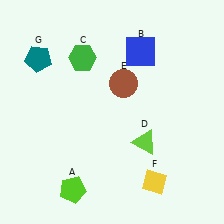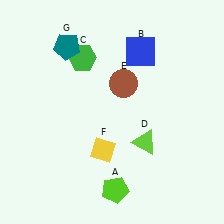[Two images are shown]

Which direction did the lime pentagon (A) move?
The lime pentagon (A) moved right.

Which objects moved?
The objects that moved are: the lime pentagon (A), the yellow diamond (F), the teal pentagon (G).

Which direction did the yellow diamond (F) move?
The yellow diamond (F) moved left.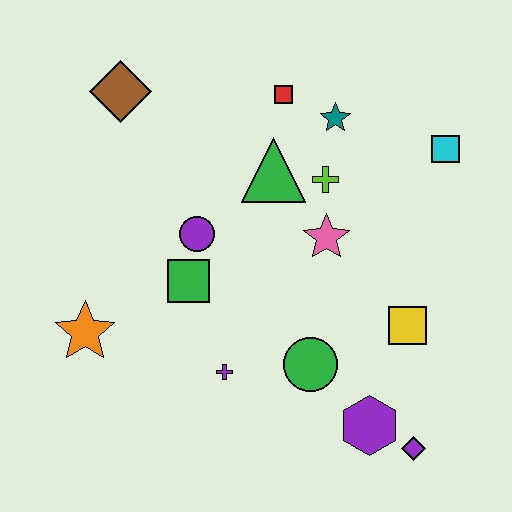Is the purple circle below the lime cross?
Yes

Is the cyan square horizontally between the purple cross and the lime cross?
No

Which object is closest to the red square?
The teal star is closest to the red square.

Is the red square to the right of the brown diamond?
Yes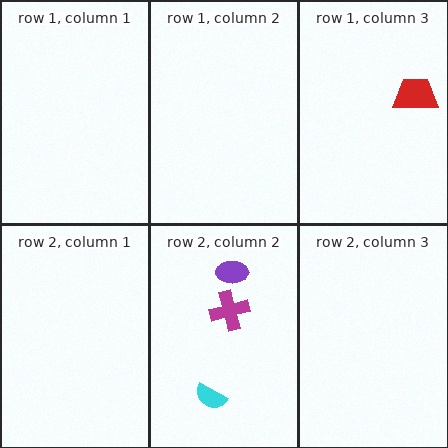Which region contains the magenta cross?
The row 2, column 2 region.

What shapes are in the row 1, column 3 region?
The red trapezoid.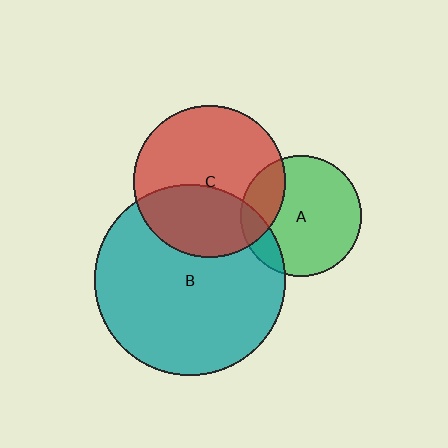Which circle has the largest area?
Circle B (teal).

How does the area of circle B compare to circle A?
Approximately 2.5 times.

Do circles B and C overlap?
Yes.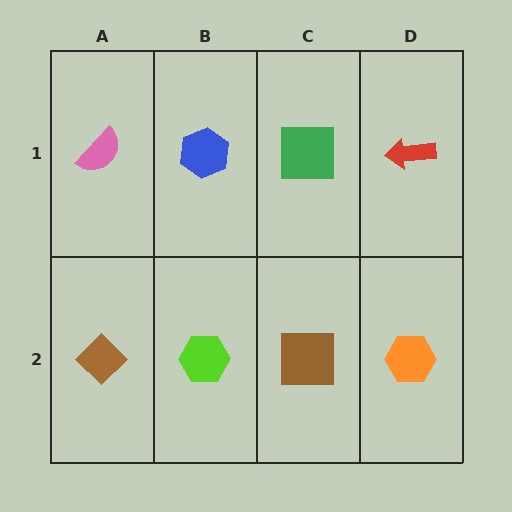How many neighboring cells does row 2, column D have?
2.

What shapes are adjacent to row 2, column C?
A green square (row 1, column C), a lime hexagon (row 2, column B), an orange hexagon (row 2, column D).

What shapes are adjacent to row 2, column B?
A blue hexagon (row 1, column B), a brown diamond (row 2, column A), a brown square (row 2, column C).